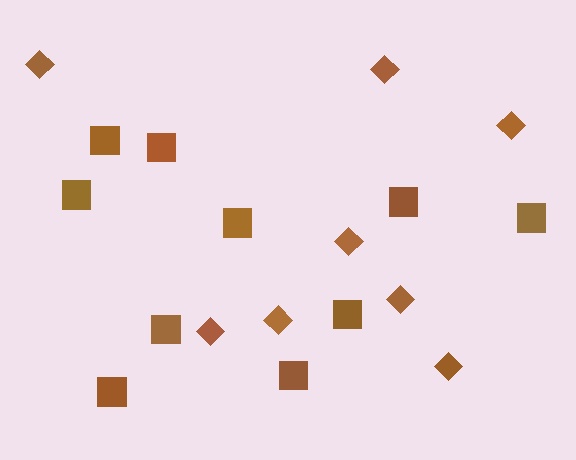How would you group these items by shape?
There are 2 groups: one group of squares (10) and one group of diamonds (8).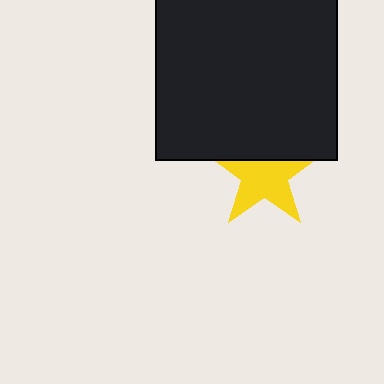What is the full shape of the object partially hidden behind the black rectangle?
The partially hidden object is a yellow star.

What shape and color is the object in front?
The object in front is a black rectangle.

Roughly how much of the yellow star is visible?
Most of it is visible (roughly 67%).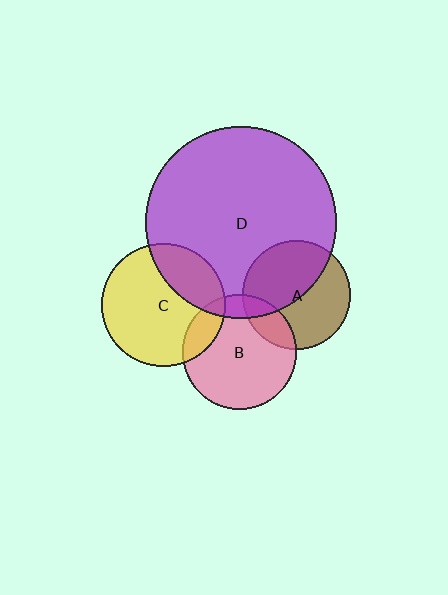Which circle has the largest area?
Circle D (purple).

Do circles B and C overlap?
Yes.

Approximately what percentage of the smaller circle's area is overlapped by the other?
Approximately 15%.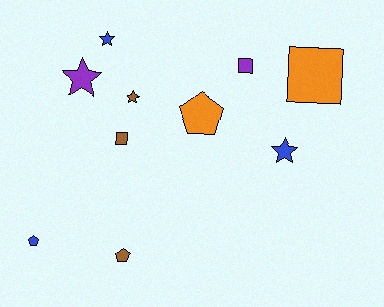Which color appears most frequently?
Brown, with 3 objects.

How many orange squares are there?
There is 1 orange square.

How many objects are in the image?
There are 10 objects.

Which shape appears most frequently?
Star, with 4 objects.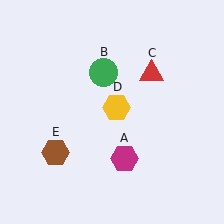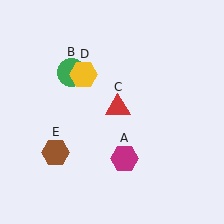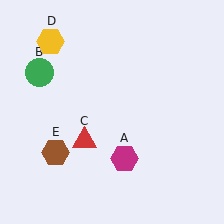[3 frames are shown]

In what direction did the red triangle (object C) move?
The red triangle (object C) moved down and to the left.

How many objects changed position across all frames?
3 objects changed position: green circle (object B), red triangle (object C), yellow hexagon (object D).